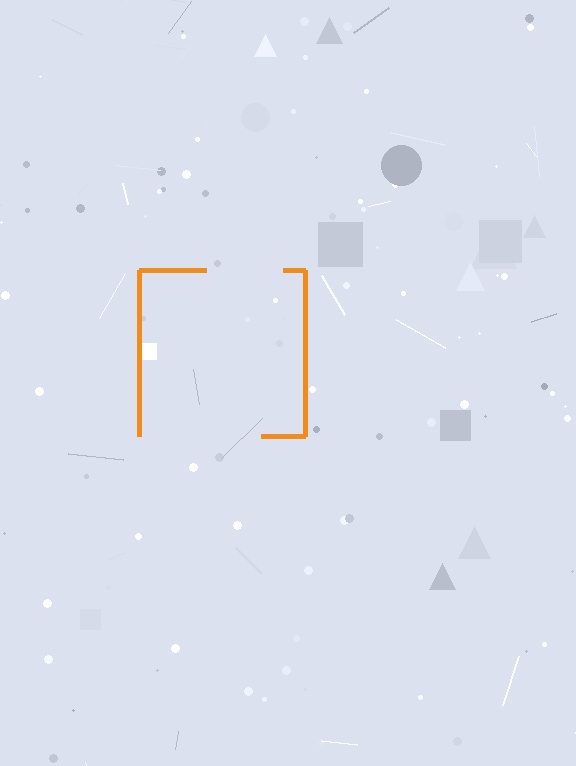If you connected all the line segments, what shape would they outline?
They would outline a square.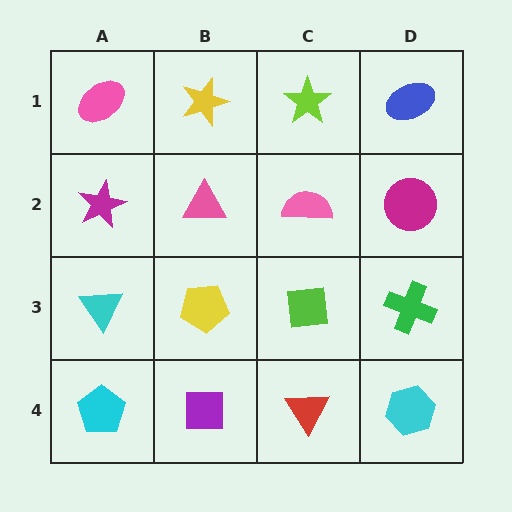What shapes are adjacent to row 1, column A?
A magenta star (row 2, column A), a yellow star (row 1, column B).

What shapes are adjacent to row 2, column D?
A blue ellipse (row 1, column D), a green cross (row 3, column D), a pink semicircle (row 2, column C).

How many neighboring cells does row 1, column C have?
3.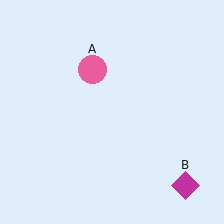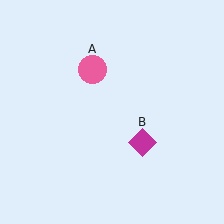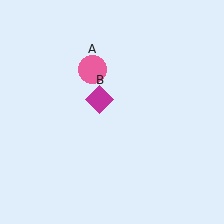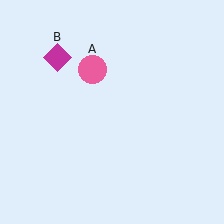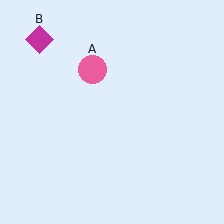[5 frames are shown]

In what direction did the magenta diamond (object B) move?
The magenta diamond (object B) moved up and to the left.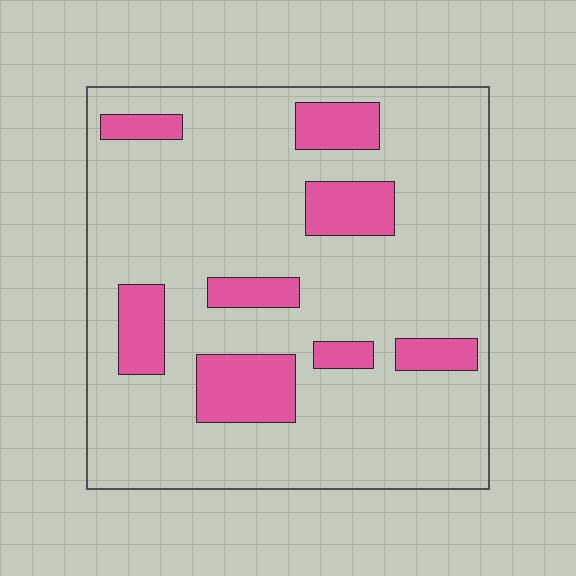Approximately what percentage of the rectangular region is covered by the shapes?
Approximately 20%.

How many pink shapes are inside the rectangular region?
8.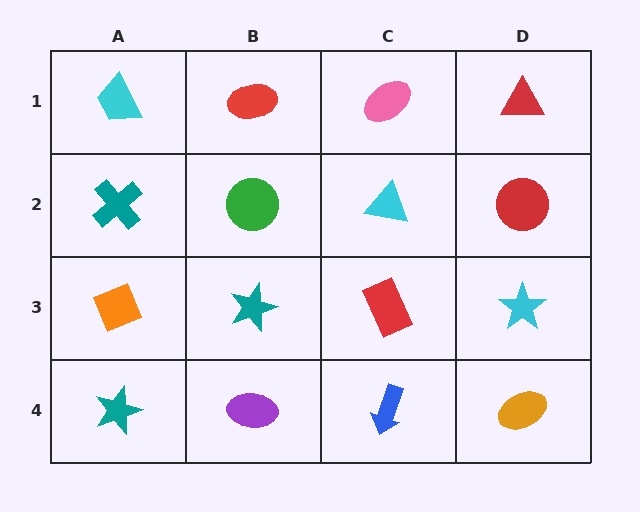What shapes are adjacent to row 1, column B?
A green circle (row 2, column B), a cyan trapezoid (row 1, column A), a pink ellipse (row 1, column C).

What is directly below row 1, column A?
A teal cross.